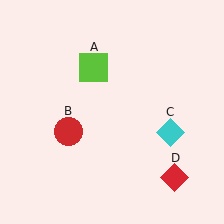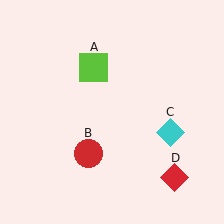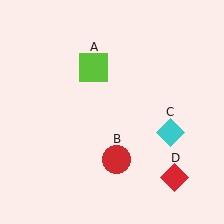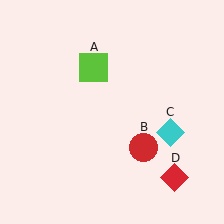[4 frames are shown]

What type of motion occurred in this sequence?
The red circle (object B) rotated counterclockwise around the center of the scene.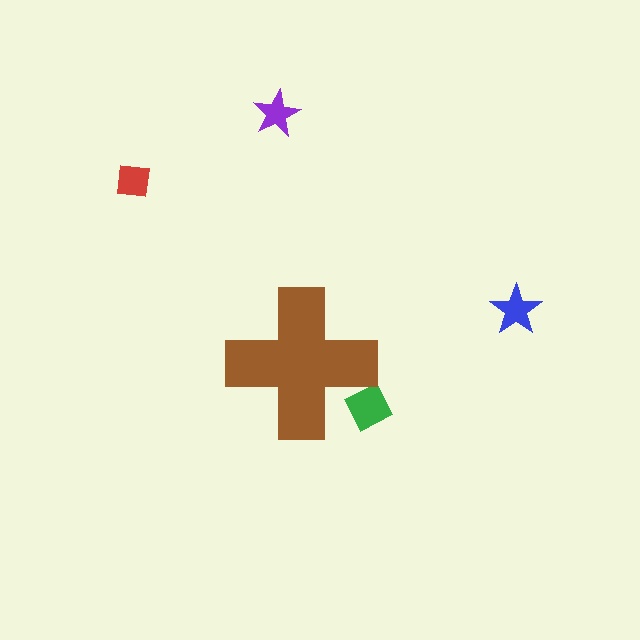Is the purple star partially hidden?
No, the purple star is fully visible.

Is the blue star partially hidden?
No, the blue star is fully visible.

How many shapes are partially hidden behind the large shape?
1 shape is partially hidden.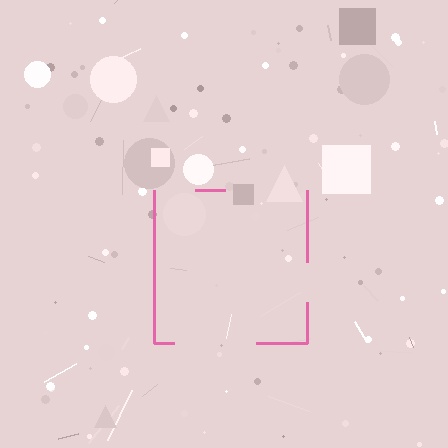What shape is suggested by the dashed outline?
The dashed outline suggests a square.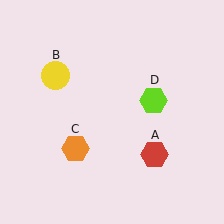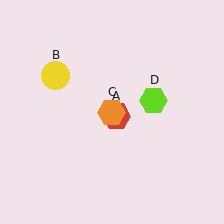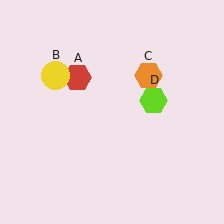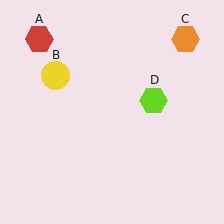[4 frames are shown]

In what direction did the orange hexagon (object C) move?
The orange hexagon (object C) moved up and to the right.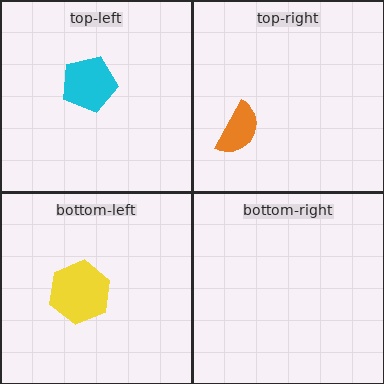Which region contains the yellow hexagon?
The bottom-left region.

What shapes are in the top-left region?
The cyan pentagon.